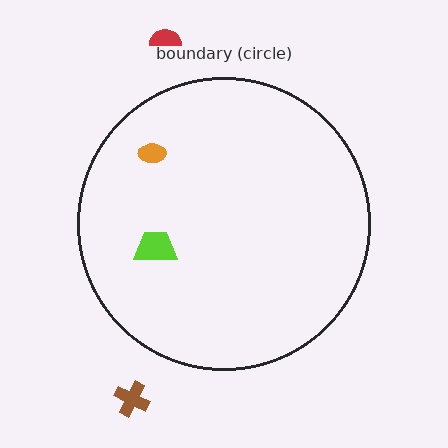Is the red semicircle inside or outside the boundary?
Outside.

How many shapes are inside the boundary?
2 inside, 2 outside.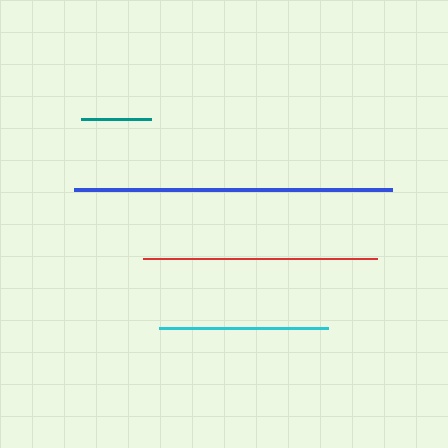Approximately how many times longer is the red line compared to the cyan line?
The red line is approximately 1.4 times the length of the cyan line.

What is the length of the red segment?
The red segment is approximately 233 pixels long.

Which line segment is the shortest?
The teal line is the shortest at approximately 70 pixels.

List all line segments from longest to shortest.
From longest to shortest: blue, red, cyan, teal.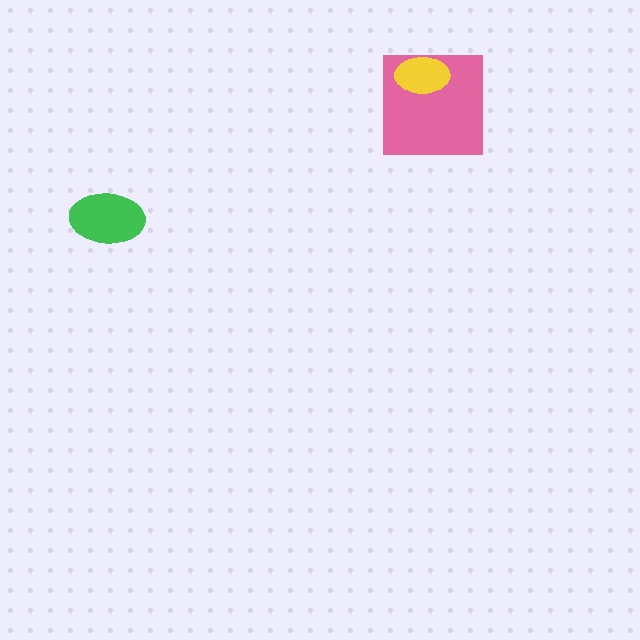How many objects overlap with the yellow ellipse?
1 object overlaps with the yellow ellipse.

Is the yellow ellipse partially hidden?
No, no other shape covers it.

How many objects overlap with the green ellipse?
0 objects overlap with the green ellipse.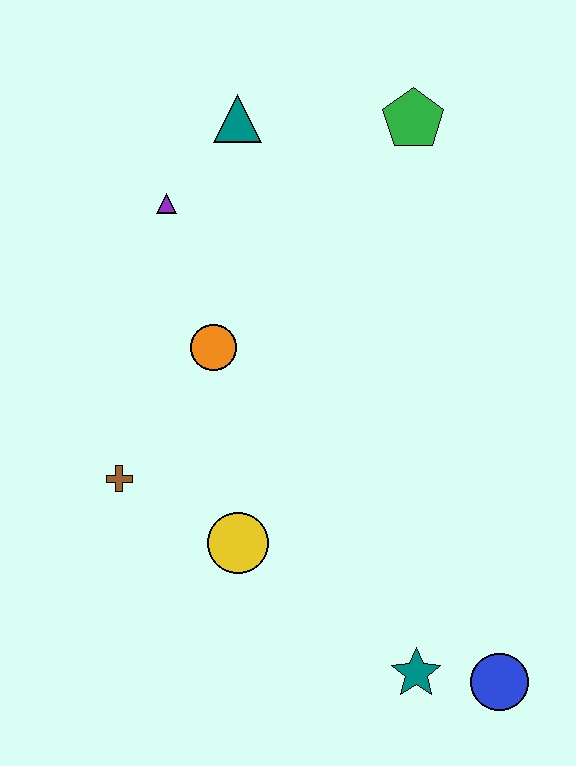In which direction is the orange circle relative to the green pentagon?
The orange circle is below the green pentagon.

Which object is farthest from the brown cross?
The green pentagon is farthest from the brown cross.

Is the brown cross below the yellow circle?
No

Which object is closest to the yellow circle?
The brown cross is closest to the yellow circle.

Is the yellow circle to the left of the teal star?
Yes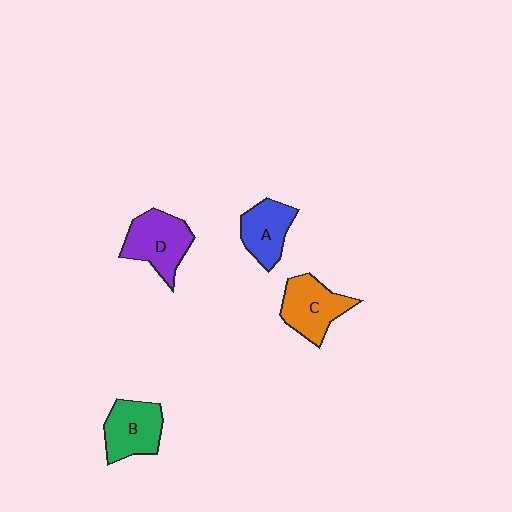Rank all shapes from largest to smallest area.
From largest to smallest: D (purple), C (orange), B (green), A (blue).